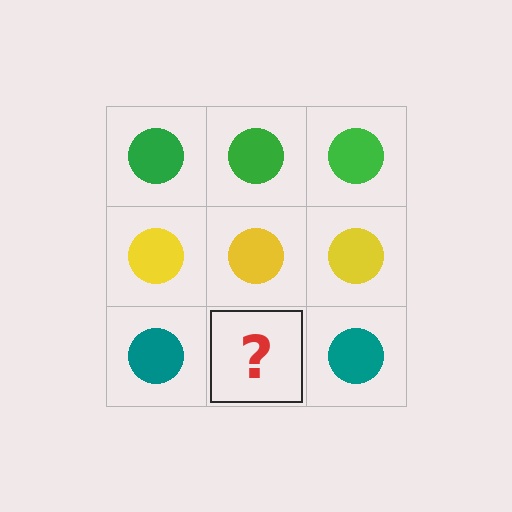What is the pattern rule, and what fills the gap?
The rule is that each row has a consistent color. The gap should be filled with a teal circle.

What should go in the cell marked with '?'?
The missing cell should contain a teal circle.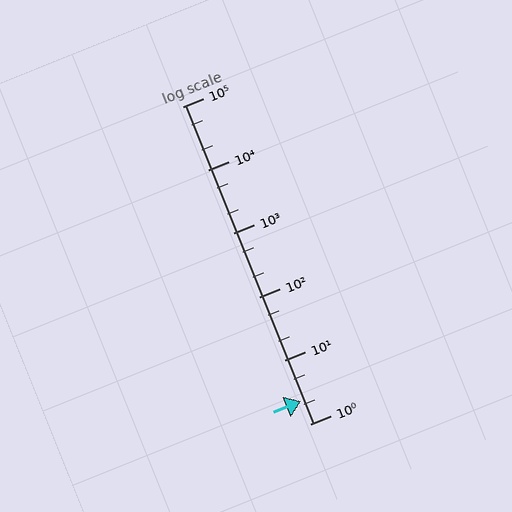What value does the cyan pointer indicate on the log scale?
The pointer indicates approximately 2.3.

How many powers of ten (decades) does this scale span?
The scale spans 5 decades, from 1 to 100000.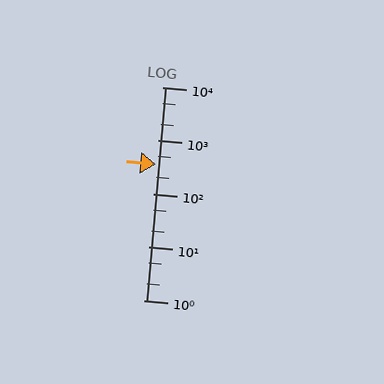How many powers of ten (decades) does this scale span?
The scale spans 4 decades, from 1 to 10000.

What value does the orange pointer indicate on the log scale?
The pointer indicates approximately 350.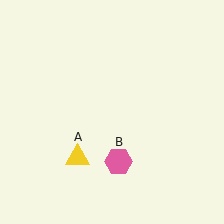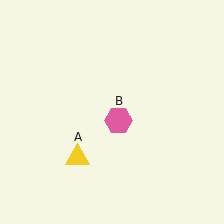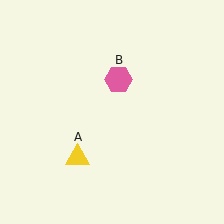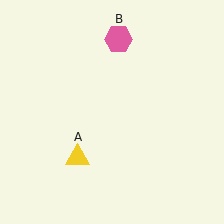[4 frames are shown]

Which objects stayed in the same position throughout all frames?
Yellow triangle (object A) remained stationary.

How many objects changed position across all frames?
1 object changed position: pink hexagon (object B).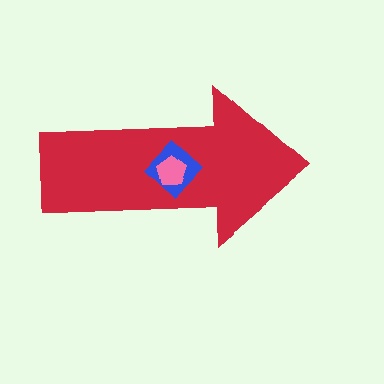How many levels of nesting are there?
3.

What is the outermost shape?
The red arrow.